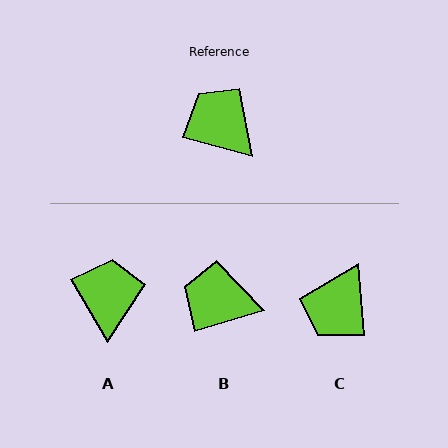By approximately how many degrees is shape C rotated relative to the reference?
Approximately 111 degrees counter-clockwise.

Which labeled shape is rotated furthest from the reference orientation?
C, about 111 degrees away.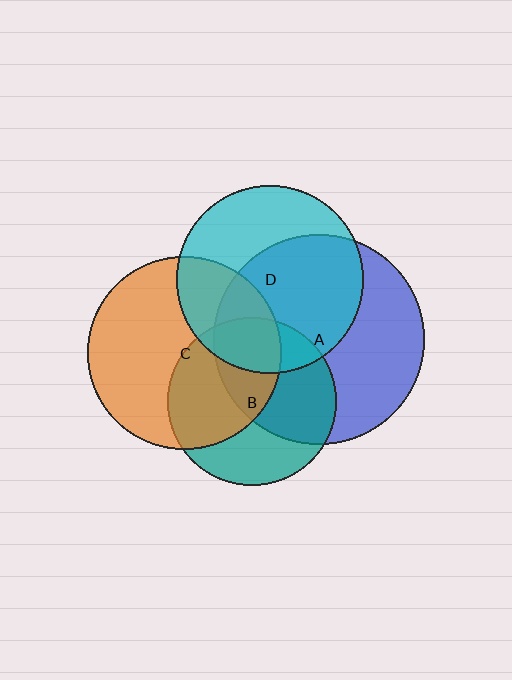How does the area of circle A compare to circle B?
Approximately 1.6 times.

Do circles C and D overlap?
Yes.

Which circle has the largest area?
Circle A (blue).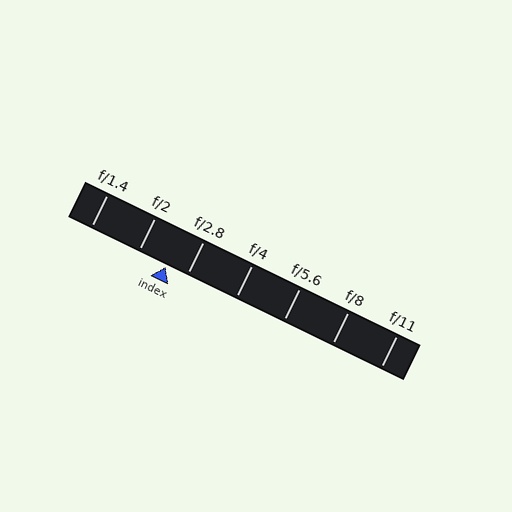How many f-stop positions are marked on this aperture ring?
There are 7 f-stop positions marked.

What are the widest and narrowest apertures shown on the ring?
The widest aperture shown is f/1.4 and the narrowest is f/11.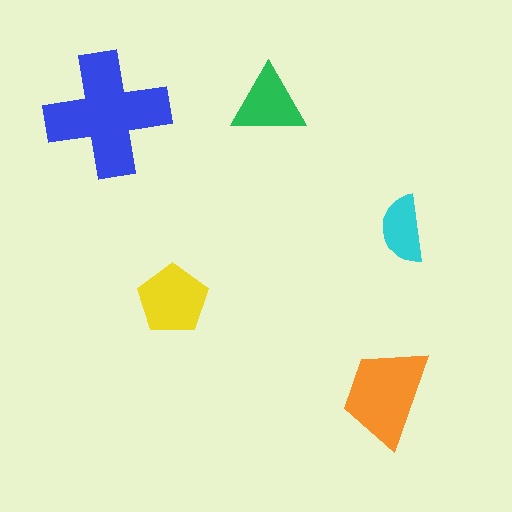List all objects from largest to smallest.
The blue cross, the orange trapezoid, the yellow pentagon, the green triangle, the cyan semicircle.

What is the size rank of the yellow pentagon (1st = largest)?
3rd.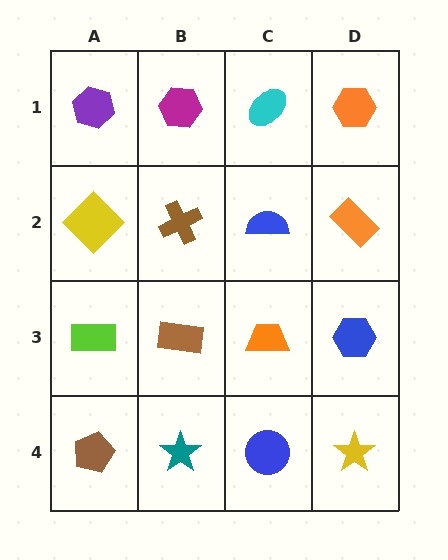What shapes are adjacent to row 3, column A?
A yellow diamond (row 2, column A), a brown pentagon (row 4, column A), a brown rectangle (row 3, column B).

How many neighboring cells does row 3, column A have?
3.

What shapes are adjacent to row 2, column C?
A cyan ellipse (row 1, column C), an orange trapezoid (row 3, column C), a brown cross (row 2, column B), an orange rectangle (row 2, column D).